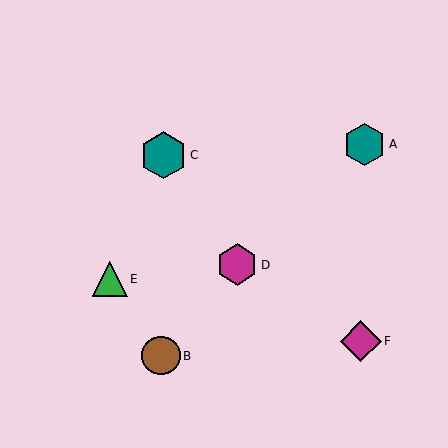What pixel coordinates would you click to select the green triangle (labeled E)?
Click at (110, 279) to select the green triangle E.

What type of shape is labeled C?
Shape C is a teal hexagon.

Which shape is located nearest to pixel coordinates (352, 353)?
The magenta diamond (labeled F) at (361, 341) is nearest to that location.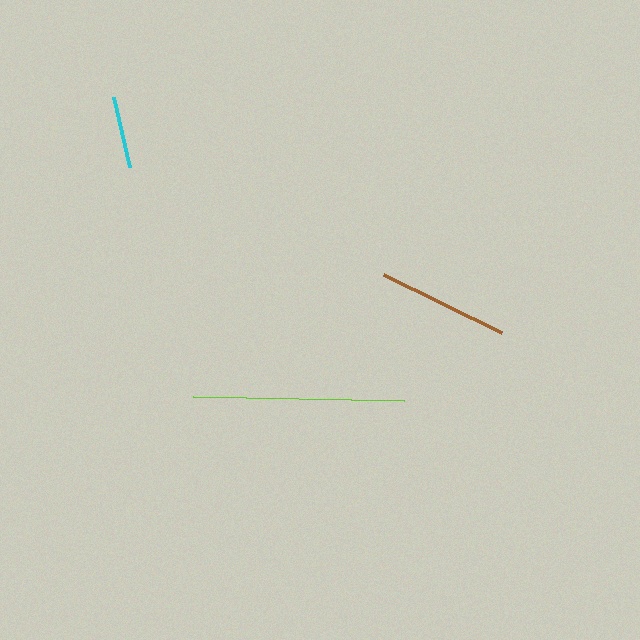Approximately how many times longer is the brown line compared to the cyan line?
The brown line is approximately 1.8 times the length of the cyan line.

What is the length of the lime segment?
The lime segment is approximately 212 pixels long.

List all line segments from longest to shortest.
From longest to shortest: lime, brown, cyan.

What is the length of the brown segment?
The brown segment is approximately 131 pixels long.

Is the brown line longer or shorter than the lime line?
The lime line is longer than the brown line.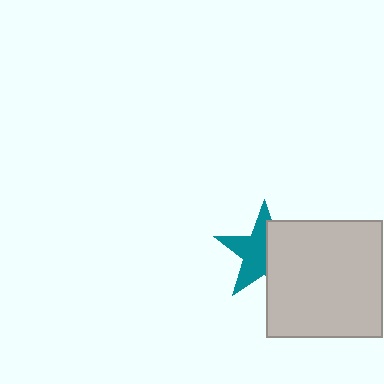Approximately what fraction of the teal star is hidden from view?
Roughly 45% of the teal star is hidden behind the light gray square.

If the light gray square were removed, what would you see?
You would see the complete teal star.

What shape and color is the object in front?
The object in front is a light gray square.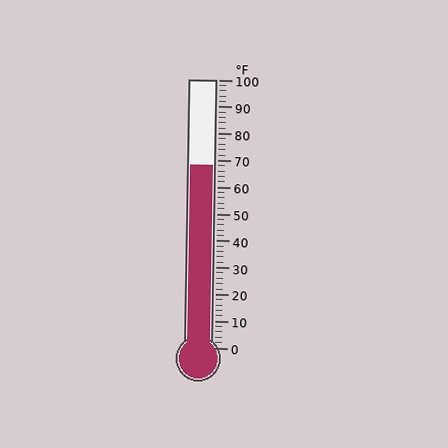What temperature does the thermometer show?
The thermometer shows approximately 68°F.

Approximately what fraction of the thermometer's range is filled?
The thermometer is filled to approximately 70% of its range.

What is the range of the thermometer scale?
The thermometer scale ranges from 0°F to 100°F.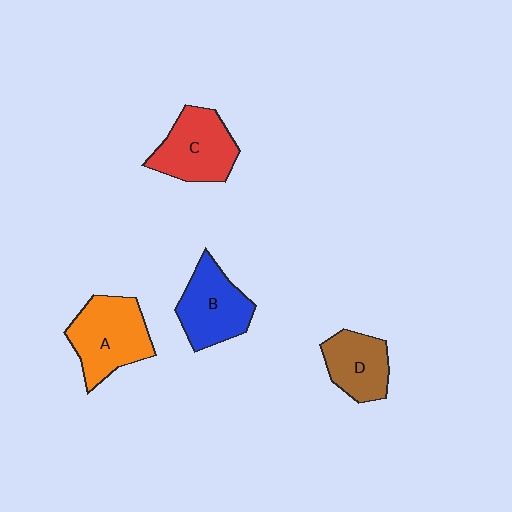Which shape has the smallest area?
Shape D (brown).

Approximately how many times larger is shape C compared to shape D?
Approximately 1.3 times.